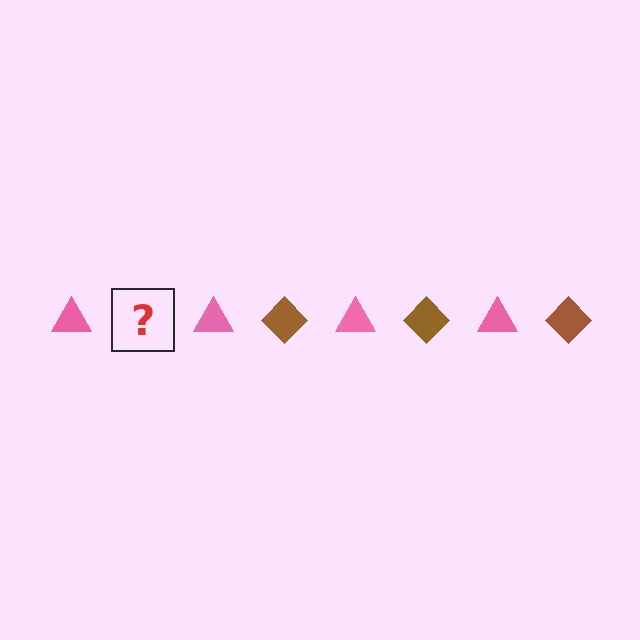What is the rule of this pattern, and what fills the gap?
The rule is that the pattern alternates between pink triangle and brown diamond. The gap should be filled with a brown diamond.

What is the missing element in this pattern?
The missing element is a brown diamond.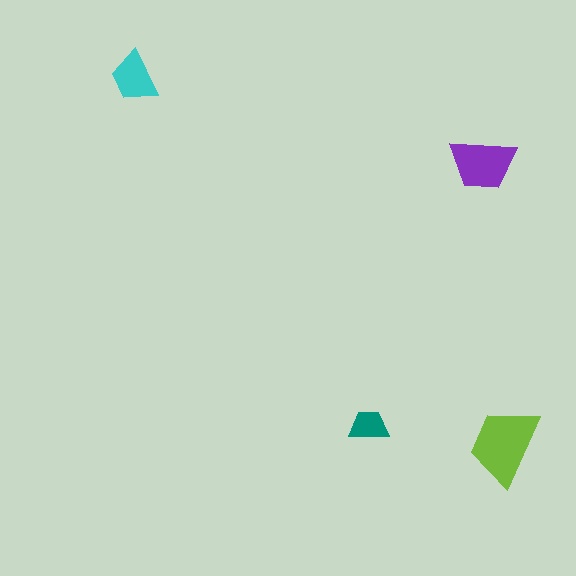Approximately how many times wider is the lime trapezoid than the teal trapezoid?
About 2 times wider.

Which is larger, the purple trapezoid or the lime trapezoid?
The lime one.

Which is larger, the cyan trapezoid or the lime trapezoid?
The lime one.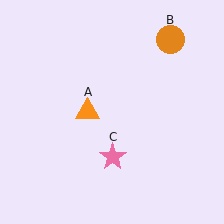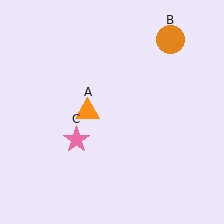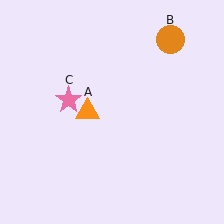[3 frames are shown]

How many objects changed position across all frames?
1 object changed position: pink star (object C).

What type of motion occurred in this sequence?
The pink star (object C) rotated clockwise around the center of the scene.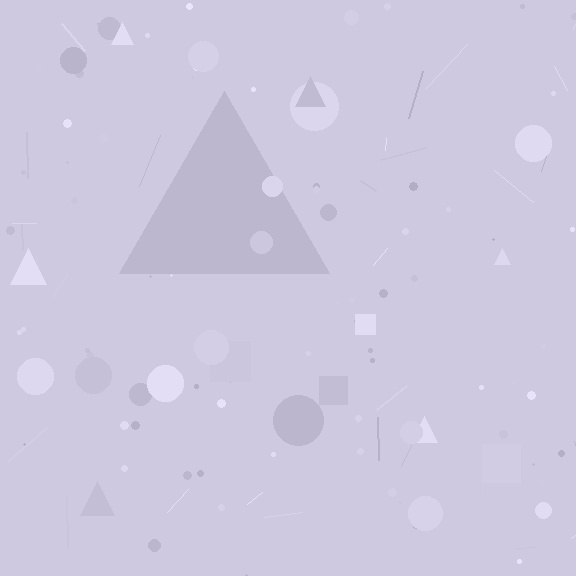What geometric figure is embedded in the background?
A triangle is embedded in the background.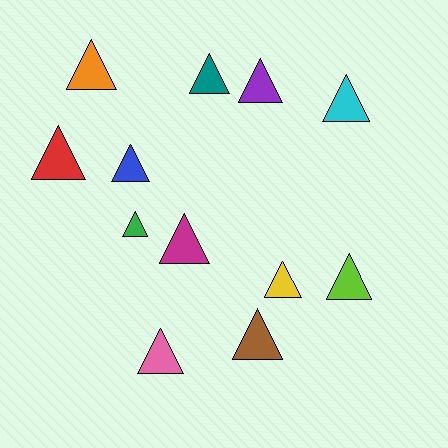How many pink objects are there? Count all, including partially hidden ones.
There is 1 pink object.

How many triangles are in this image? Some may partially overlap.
There are 12 triangles.